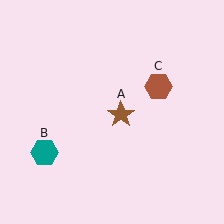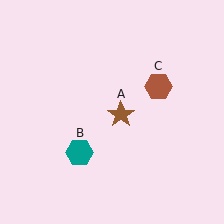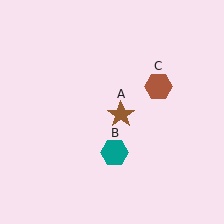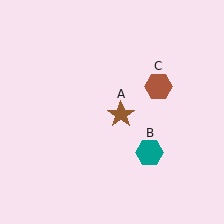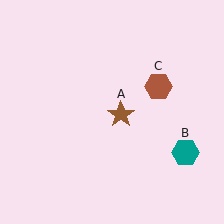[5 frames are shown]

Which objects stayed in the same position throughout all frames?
Brown star (object A) and brown hexagon (object C) remained stationary.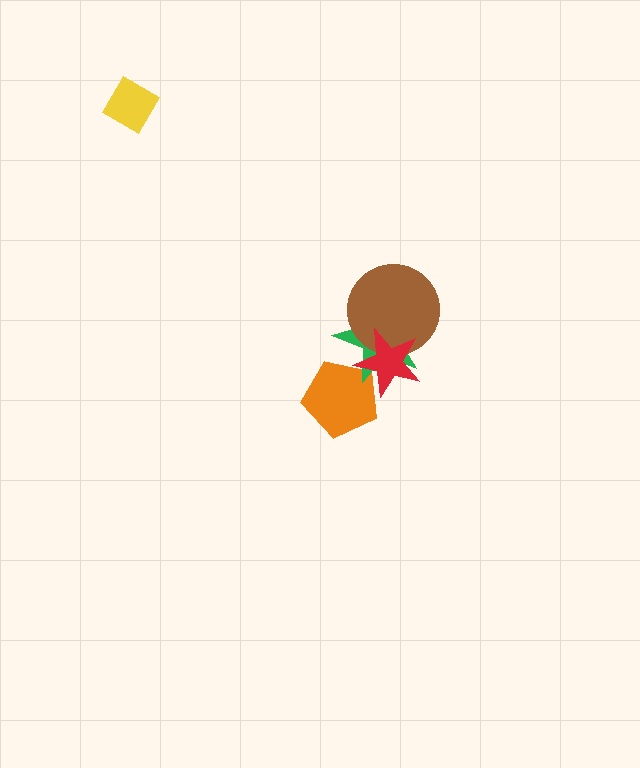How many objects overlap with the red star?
3 objects overlap with the red star.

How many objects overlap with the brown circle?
2 objects overlap with the brown circle.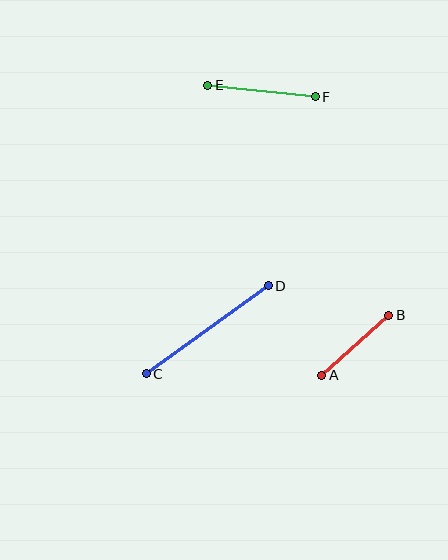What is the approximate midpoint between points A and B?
The midpoint is at approximately (355, 345) pixels.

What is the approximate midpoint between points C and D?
The midpoint is at approximately (207, 330) pixels.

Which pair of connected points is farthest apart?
Points C and D are farthest apart.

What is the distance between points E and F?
The distance is approximately 108 pixels.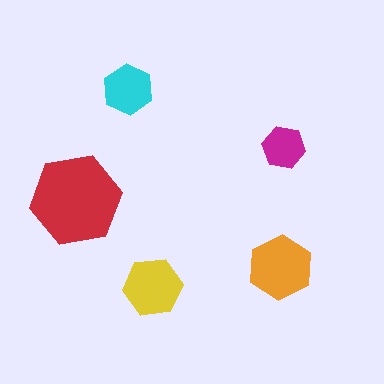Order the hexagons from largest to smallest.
the red one, the orange one, the yellow one, the cyan one, the magenta one.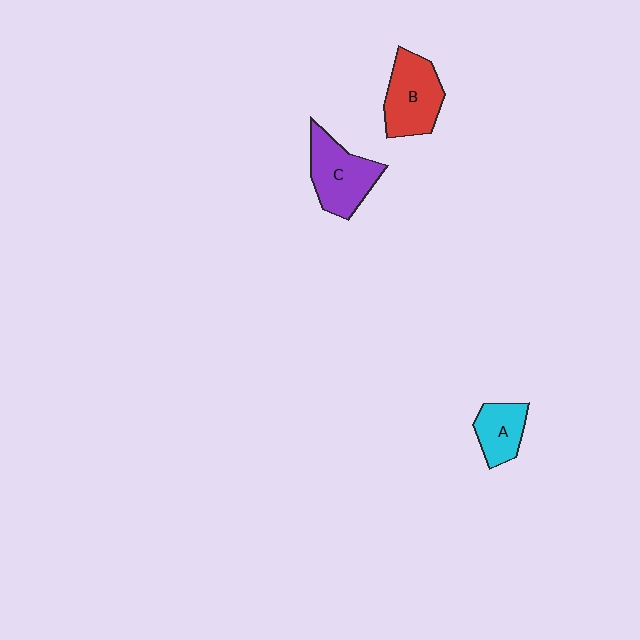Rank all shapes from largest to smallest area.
From largest to smallest: B (red), C (purple), A (cyan).